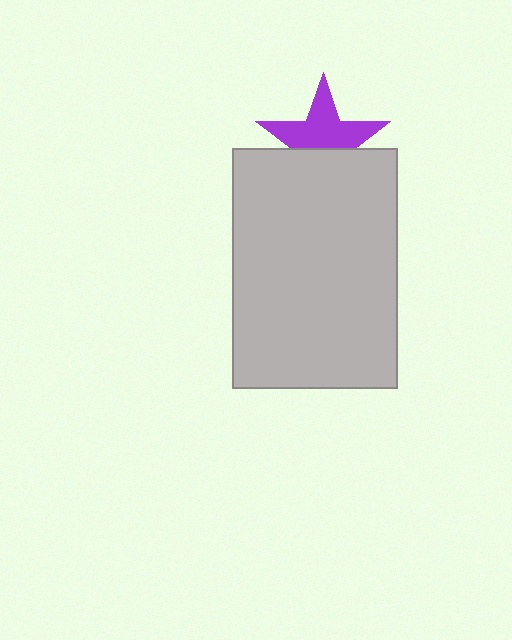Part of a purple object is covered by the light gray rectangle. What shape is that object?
It is a star.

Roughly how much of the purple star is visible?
About half of it is visible (roughly 58%).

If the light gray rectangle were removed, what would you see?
You would see the complete purple star.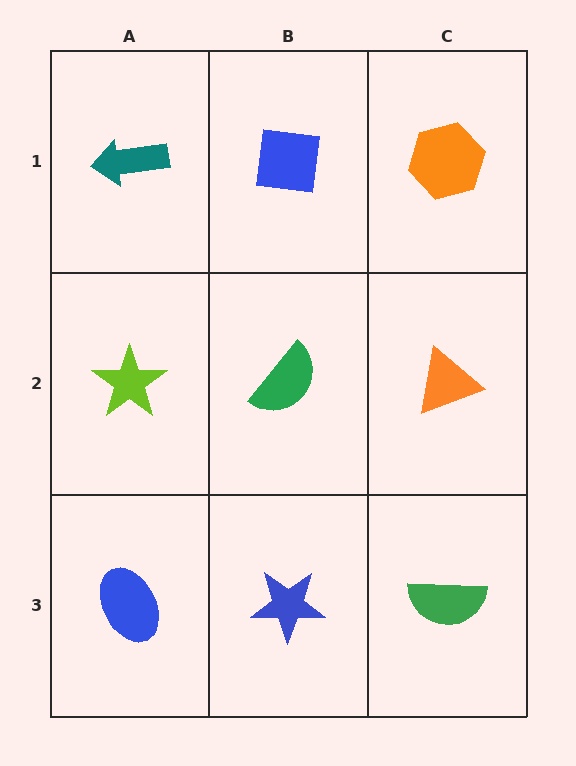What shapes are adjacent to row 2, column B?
A blue square (row 1, column B), a blue star (row 3, column B), a lime star (row 2, column A), an orange triangle (row 2, column C).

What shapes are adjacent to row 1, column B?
A green semicircle (row 2, column B), a teal arrow (row 1, column A), an orange hexagon (row 1, column C).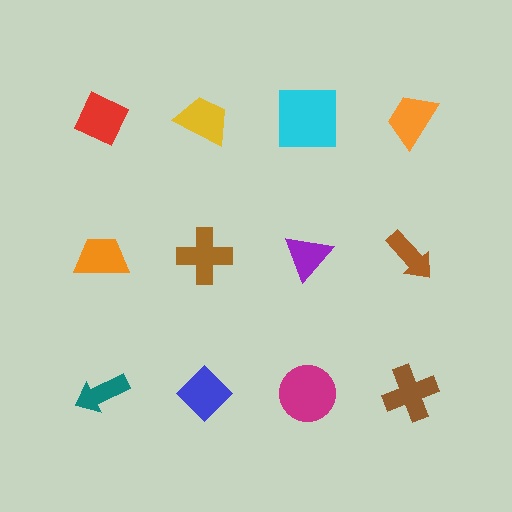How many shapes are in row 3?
4 shapes.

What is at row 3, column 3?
A magenta circle.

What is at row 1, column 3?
A cyan square.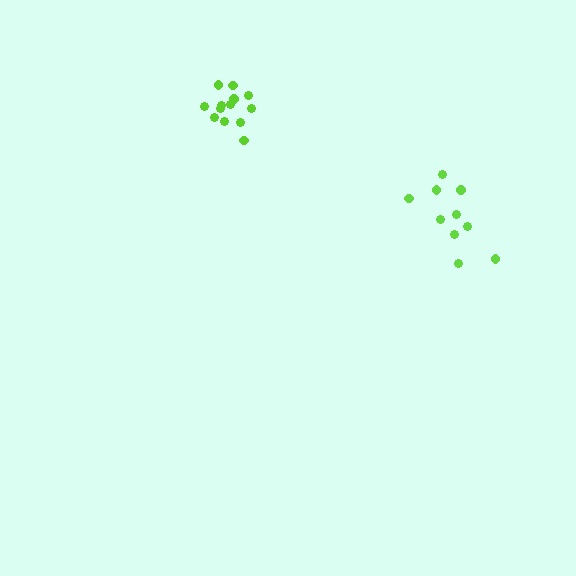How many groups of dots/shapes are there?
There are 2 groups.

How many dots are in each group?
Group 1: 13 dots, Group 2: 10 dots (23 total).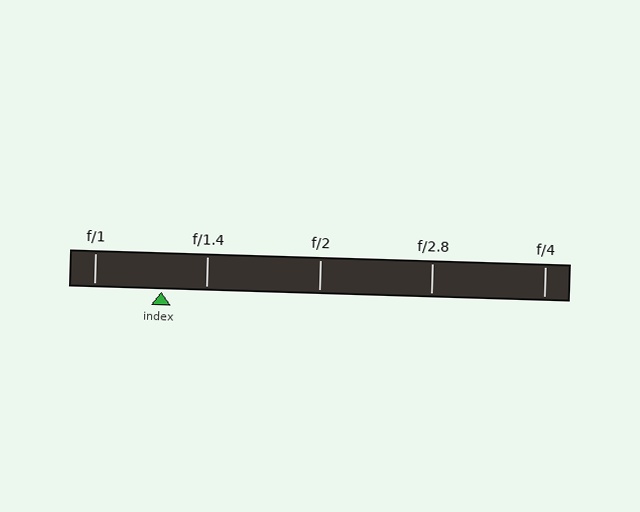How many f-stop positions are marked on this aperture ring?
There are 5 f-stop positions marked.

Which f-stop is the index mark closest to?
The index mark is closest to f/1.4.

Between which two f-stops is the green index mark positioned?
The index mark is between f/1 and f/1.4.